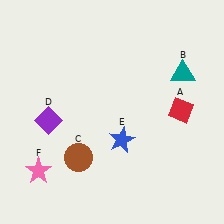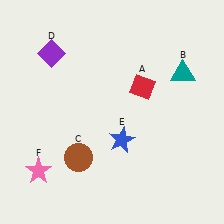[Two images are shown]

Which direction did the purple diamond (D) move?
The purple diamond (D) moved up.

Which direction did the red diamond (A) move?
The red diamond (A) moved left.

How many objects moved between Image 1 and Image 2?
2 objects moved between the two images.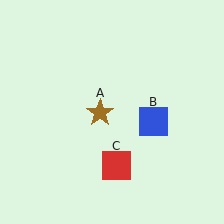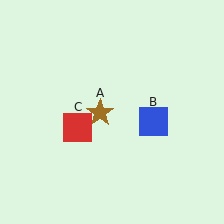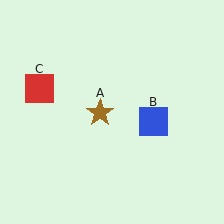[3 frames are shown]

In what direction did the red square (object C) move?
The red square (object C) moved up and to the left.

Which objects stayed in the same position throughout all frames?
Brown star (object A) and blue square (object B) remained stationary.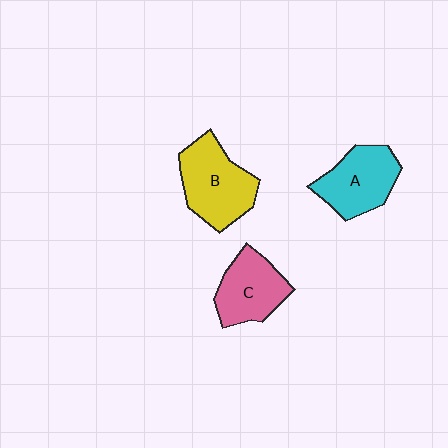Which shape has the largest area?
Shape B (yellow).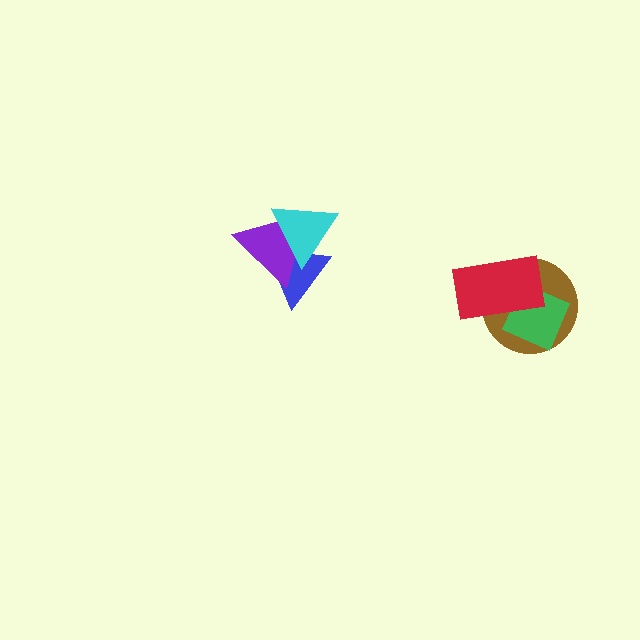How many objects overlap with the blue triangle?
2 objects overlap with the blue triangle.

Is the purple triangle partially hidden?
Yes, it is partially covered by another shape.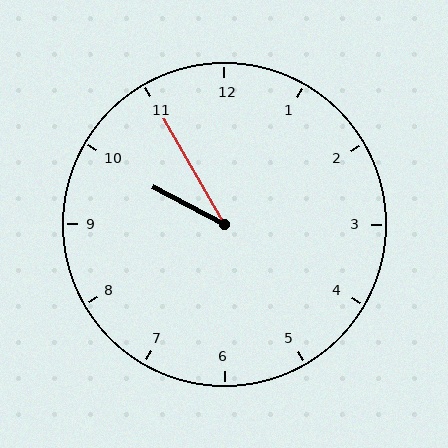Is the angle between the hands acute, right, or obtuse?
It is acute.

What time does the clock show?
9:55.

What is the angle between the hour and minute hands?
Approximately 32 degrees.